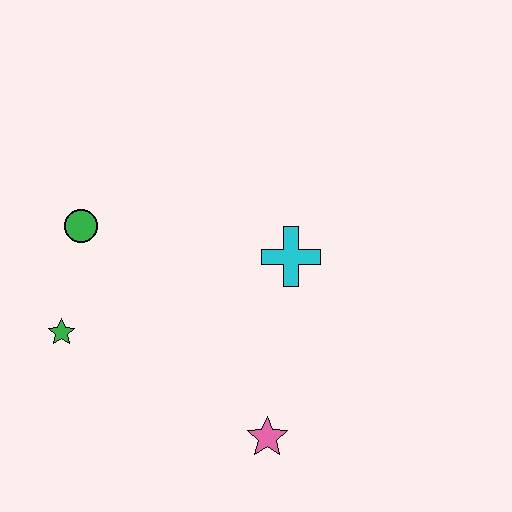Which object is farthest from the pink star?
The green circle is farthest from the pink star.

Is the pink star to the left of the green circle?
No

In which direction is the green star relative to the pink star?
The green star is to the left of the pink star.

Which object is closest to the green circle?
The green star is closest to the green circle.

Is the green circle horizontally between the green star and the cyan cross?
Yes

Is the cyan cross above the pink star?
Yes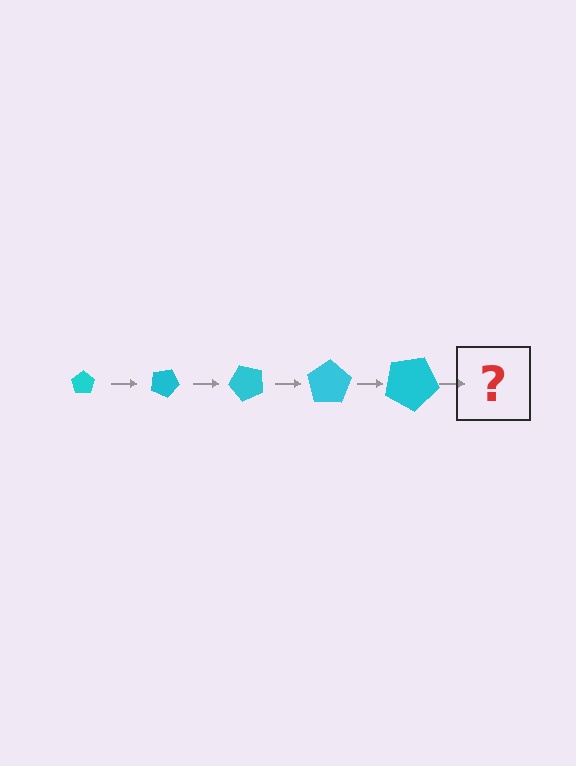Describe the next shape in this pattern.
It should be a pentagon, larger than the previous one and rotated 125 degrees from the start.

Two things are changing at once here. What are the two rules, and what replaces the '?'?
The two rules are that the pentagon grows larger each step and it rotates 25 degrees each step. The '?' should be a pentagon, larger than the previous one and rotated 125 degrees from the start.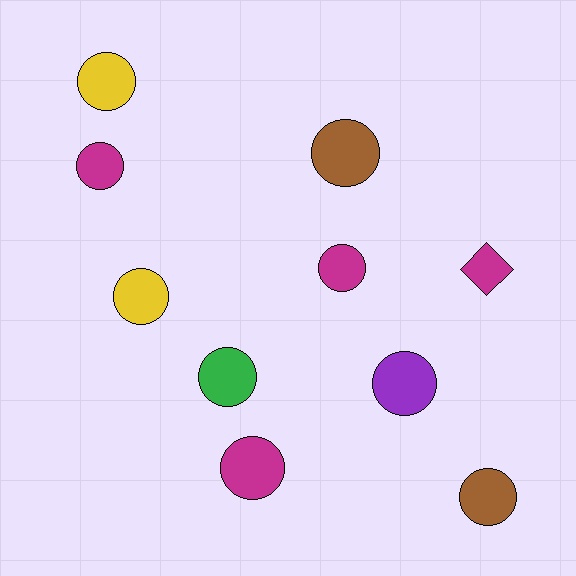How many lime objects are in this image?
There are no lime objects.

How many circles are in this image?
There are 9 circles.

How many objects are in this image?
There are 10 objects.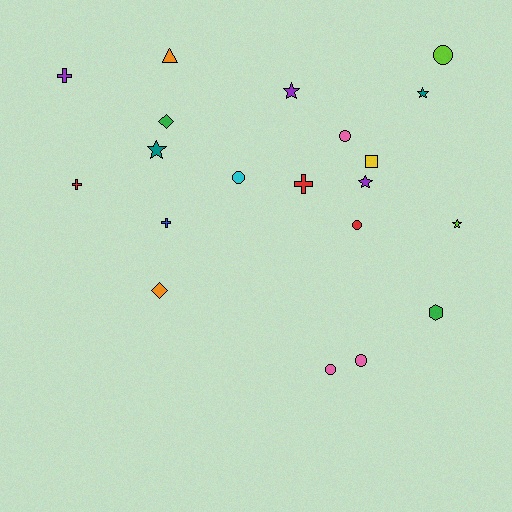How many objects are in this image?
There are 20 objects.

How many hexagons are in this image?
There is 1 hexagon.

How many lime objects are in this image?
There are 2 lime objects.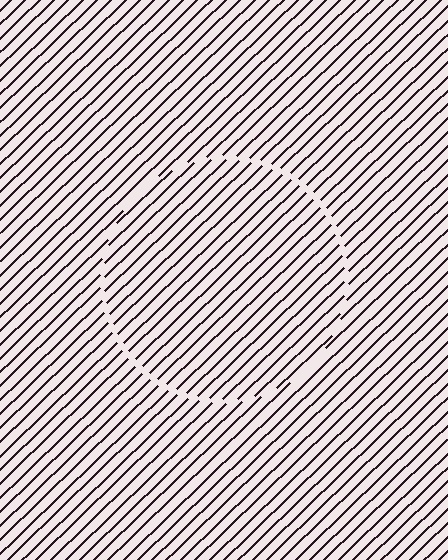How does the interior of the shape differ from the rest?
The interior of the shape contains the same grating, shifted by half a period — the contour is defined by the phase discontinuity where line-ends from the inner and outer gratings abut.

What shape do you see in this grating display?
An illusory circle. The interior of the shape contains the same grating, shifted by half a period — the contour is defined by the phase discontinuity where line-ends from the inner and outer gratings abut.